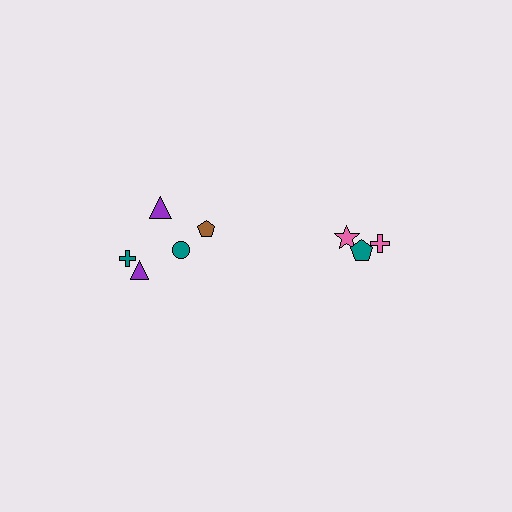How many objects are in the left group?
There are 5 objects.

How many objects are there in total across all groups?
There are 8 objects.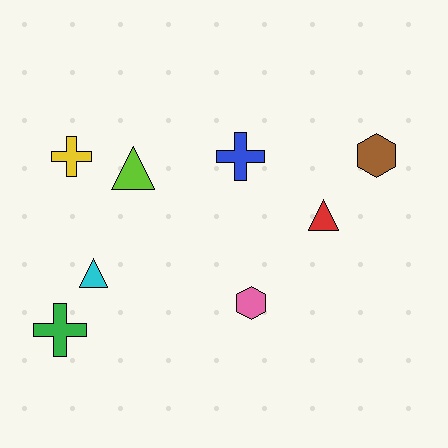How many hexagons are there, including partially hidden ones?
There are 2 hexagons.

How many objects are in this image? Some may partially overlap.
There are 8 objects.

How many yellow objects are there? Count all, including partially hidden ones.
There is 1 yellow object.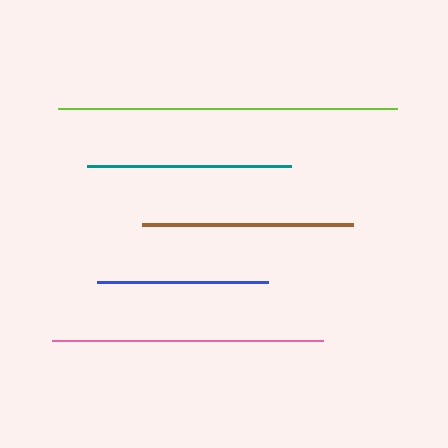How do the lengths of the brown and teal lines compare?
The brown and teal lines are approximately the same length.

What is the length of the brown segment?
The brown segment is approximately 211 pixels long.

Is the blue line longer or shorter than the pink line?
The pink line is longer than the blue line.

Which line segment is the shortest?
The blue line is the shortest at approximately 171 pixels.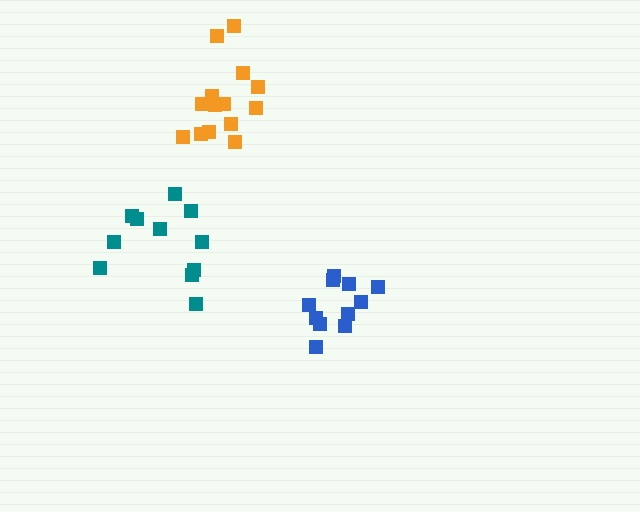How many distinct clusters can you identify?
There are 3 distinct clusters.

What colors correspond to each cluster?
The clusters are colored: orange, blue, teal.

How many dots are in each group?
Group 1: 14 dots, Group 2: 11 dots, Group 3: 11 dots (36 total).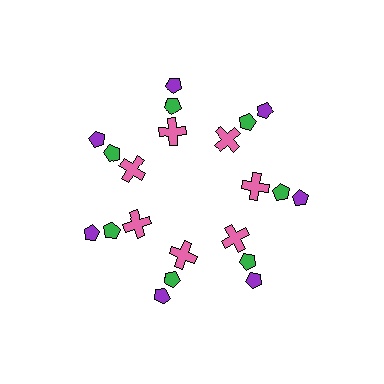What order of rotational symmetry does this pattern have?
This pattern has 7-fold rotational symmetry.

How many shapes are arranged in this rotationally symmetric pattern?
There are 21 shapes, arranged in 7 groups of 3.